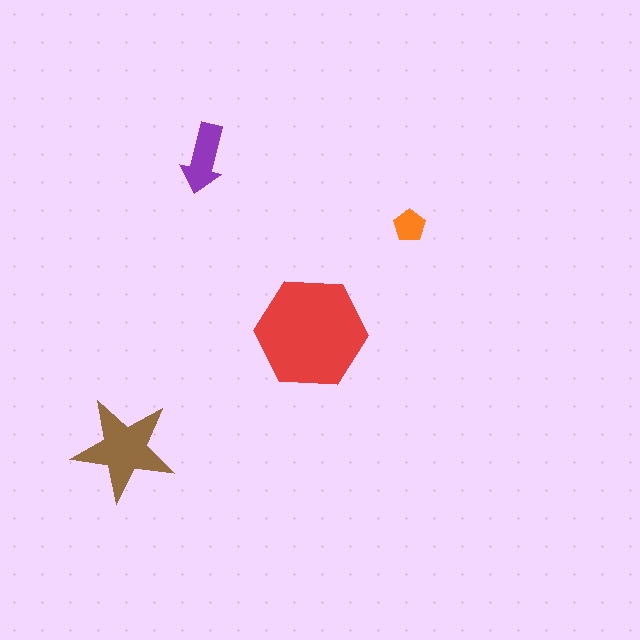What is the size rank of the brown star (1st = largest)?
2nd.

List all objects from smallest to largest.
The orange pentagon, the purple arrow, the brown star, the red hexagon.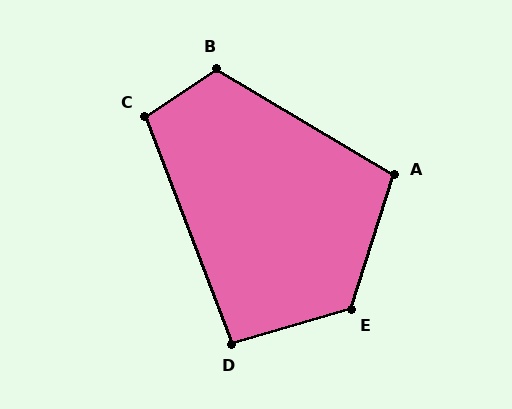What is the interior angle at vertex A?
Approximately 103 degrees (obtuse).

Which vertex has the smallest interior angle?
D, at approximately 95 degrees.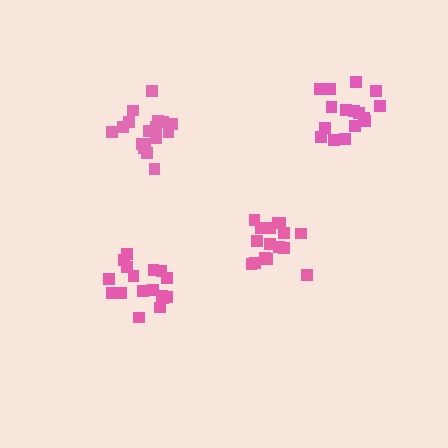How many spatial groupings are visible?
There are 4 spatial groupings.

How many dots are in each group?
Group 1: 16 dots, Group 2: 17 dots, Group 3: 16 dots, Group 4: 17 dots (66 total).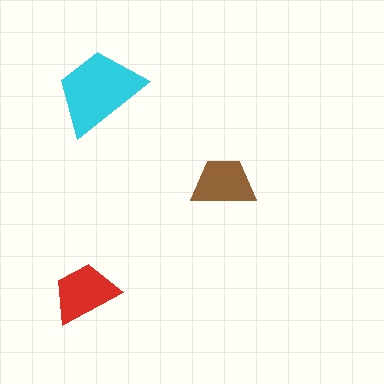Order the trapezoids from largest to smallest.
the cyan one, the red one, the brown one.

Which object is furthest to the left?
The red trapezoid is leftmost.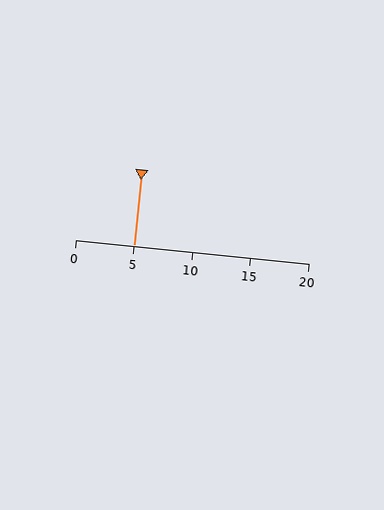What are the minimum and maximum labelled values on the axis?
The axis runs from 0 to 20.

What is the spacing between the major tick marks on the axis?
The major ticks are spaced 5 apart.